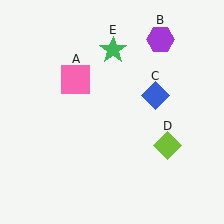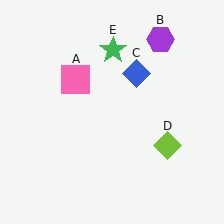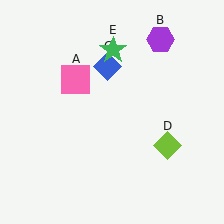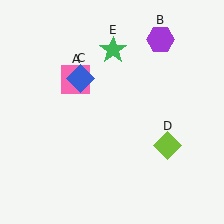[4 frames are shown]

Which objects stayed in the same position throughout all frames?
Pink square (object A) and purple hexagon (object B) and lime diamond (object D) and green star (object E) remained stationary.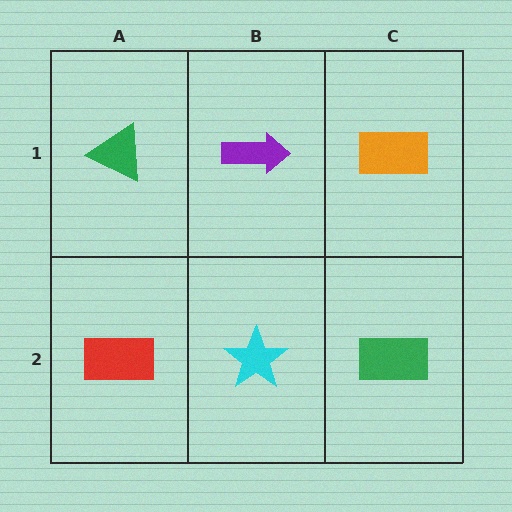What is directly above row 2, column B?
A purple arrow.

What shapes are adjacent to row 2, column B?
A purple arrow (row 1, column B), a red rectangle (row 2, column A), a green rectangle (row 2, column C).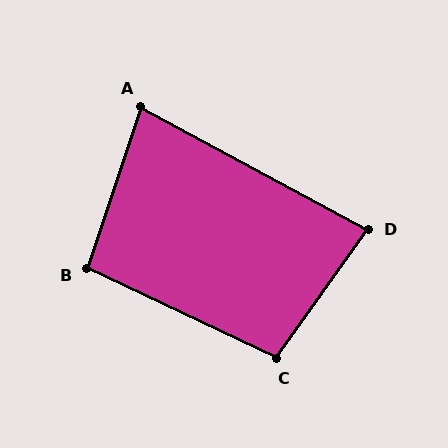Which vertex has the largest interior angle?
C, at approximately 100 degrees.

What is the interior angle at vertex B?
Approximately 97 degrees (obtuse).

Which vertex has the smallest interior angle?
A, at approximately 80 degrees.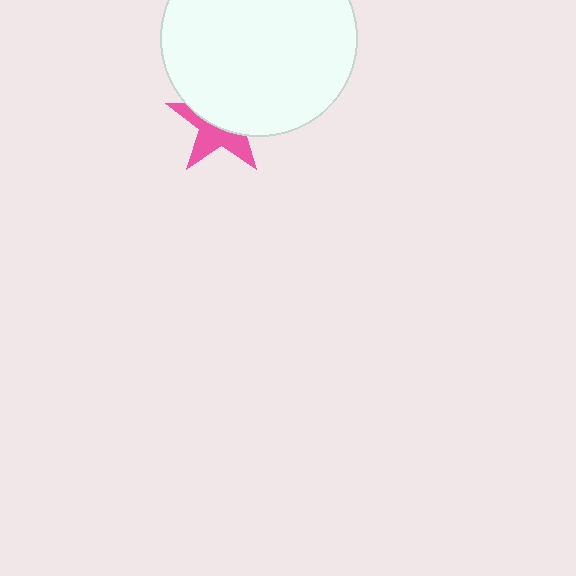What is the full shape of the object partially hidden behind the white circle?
The partially hidden object is a pink star.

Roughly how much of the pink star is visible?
A small part of it is visible (roughly 45%).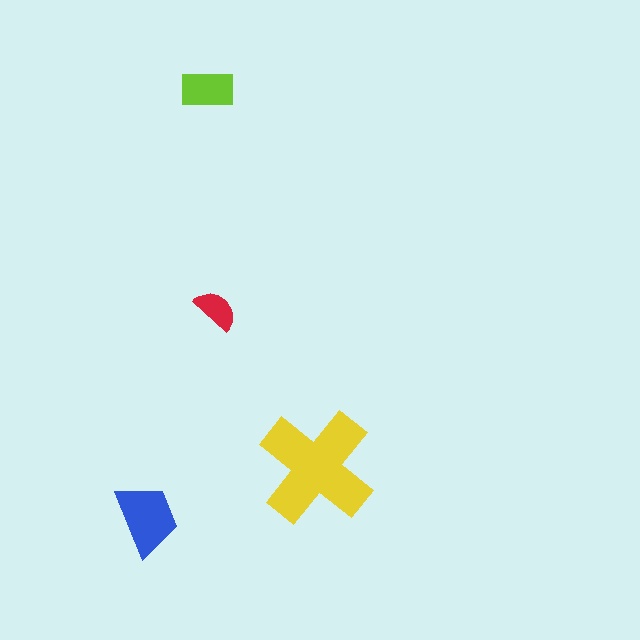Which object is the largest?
The yellow cross.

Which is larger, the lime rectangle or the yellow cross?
The yellow cross.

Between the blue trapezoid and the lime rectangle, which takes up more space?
The blue trapezoid.